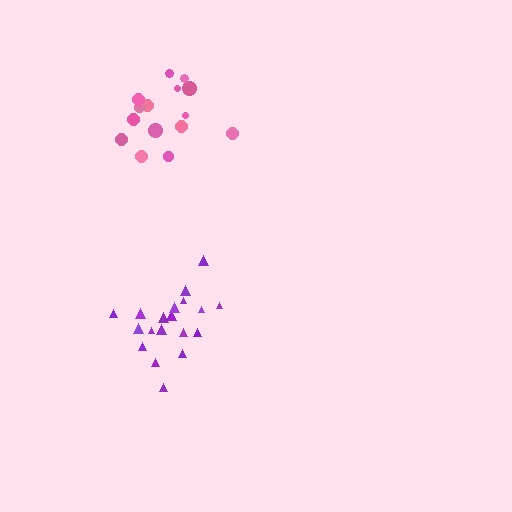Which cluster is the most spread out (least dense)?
Purple.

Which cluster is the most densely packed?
Pink.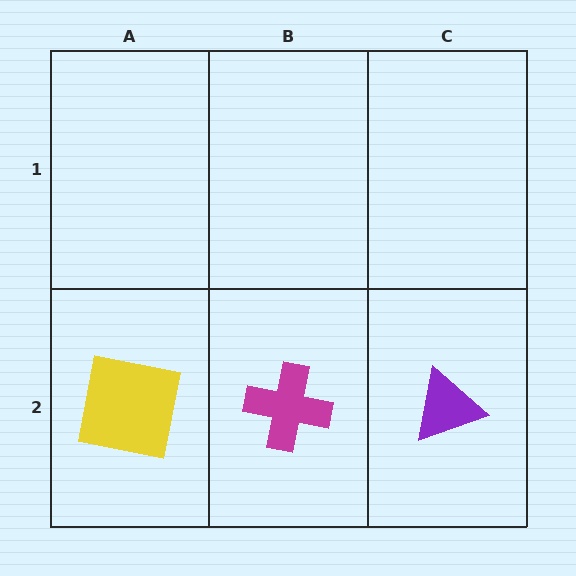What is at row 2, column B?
A magenta cross.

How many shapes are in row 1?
0 shapes.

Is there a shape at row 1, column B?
No, that cell is empty.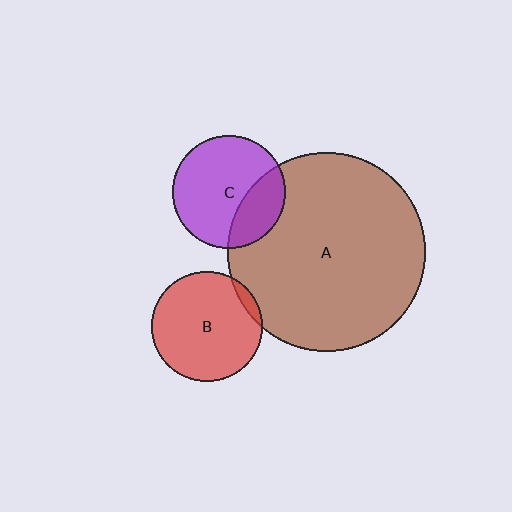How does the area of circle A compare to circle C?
Approximately 3.1 times.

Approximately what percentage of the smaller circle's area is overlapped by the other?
Approximately 5%.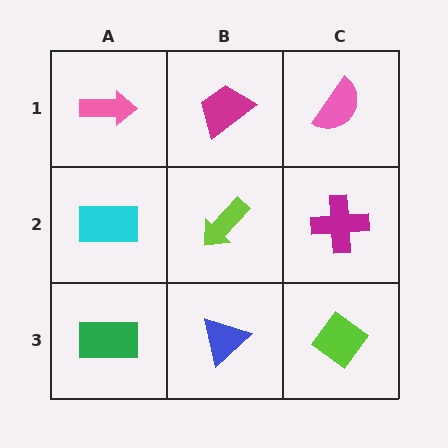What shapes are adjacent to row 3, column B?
A lime arrow (row 2, column B), a green rectangle (row 3, column A), a lime diamond (row 3, column C).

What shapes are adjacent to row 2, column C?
A pink semicircle (row 1, column C), a lime diamond (row 3, column C), a lime arrow (row 2, column B).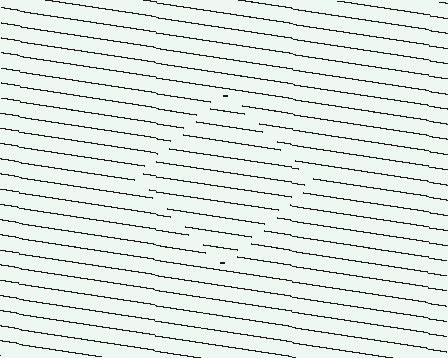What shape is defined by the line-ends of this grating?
An illusory square. The interior of the shape contains the same grating, shifted by half a period — the contour is defined by the phase discontinuity where line-ends from the inner and outer gratings abut.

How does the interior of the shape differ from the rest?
The interior of the shape contains the same grating, shifted by half a period — the contour is defined by the phase discontinuity where line-ends from the inner and outer gratings abut.